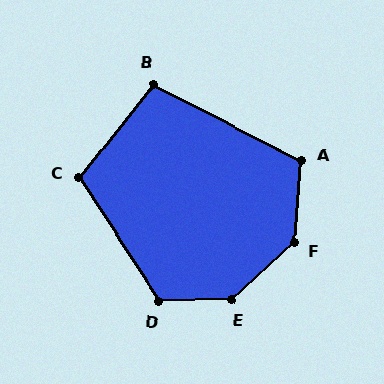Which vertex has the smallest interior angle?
B, at approximately 102 degrees.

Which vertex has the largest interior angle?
E, at approximately 140 degrees.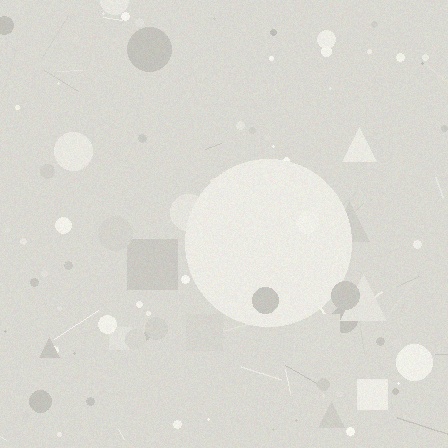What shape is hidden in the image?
A circle is hidden in the image.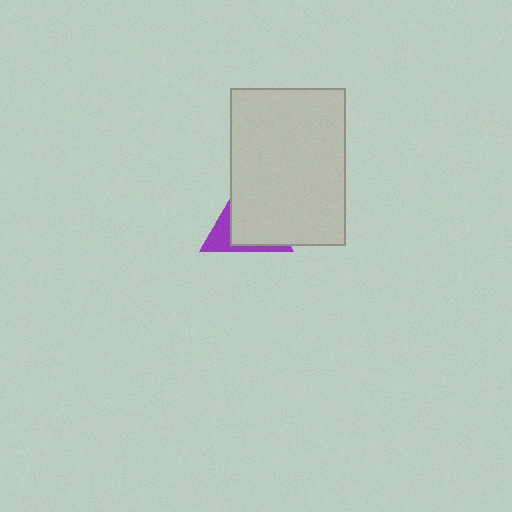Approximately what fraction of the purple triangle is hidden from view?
Roughly 70% of the purple triangle is hidden behind the light gray rectangle.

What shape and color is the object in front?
The object in front is a light gray rectangle.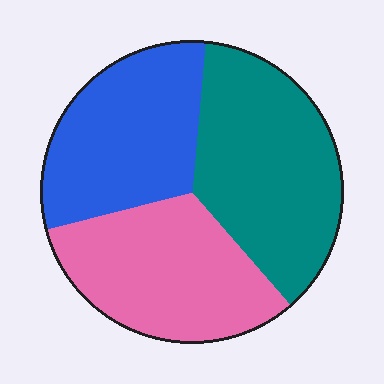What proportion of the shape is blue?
Blue covers 31% of the shape.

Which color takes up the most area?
Teal, at roughly 35%.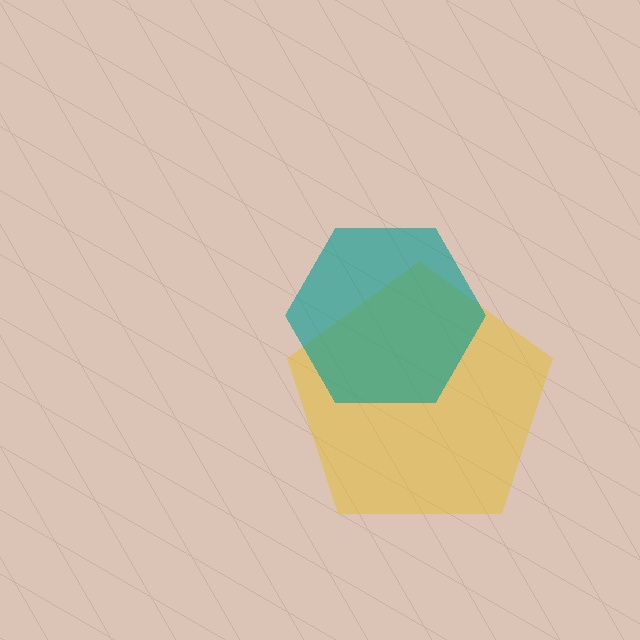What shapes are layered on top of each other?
The layered shapes are: a yellow pentagon, a teal hexagon.